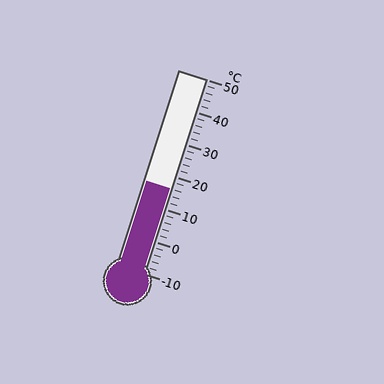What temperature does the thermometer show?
The thermometer shows approximately 16°C.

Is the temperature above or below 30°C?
The temperature is below 30°C.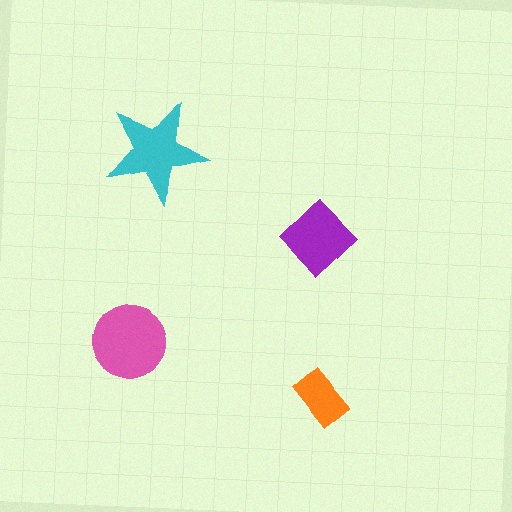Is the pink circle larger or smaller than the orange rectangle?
Larger.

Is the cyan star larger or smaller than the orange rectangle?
Larger.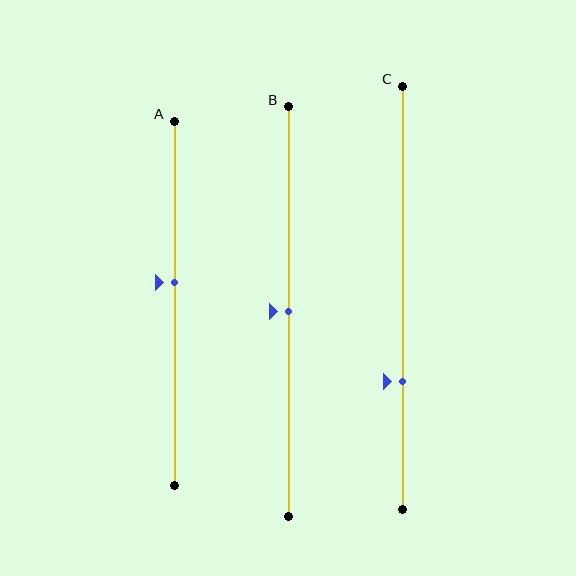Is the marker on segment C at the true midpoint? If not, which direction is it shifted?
No, the marker on segment C is shifted downward by about 20% of the segment length.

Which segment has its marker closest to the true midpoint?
Segment B has its marker closest to the true midpoint.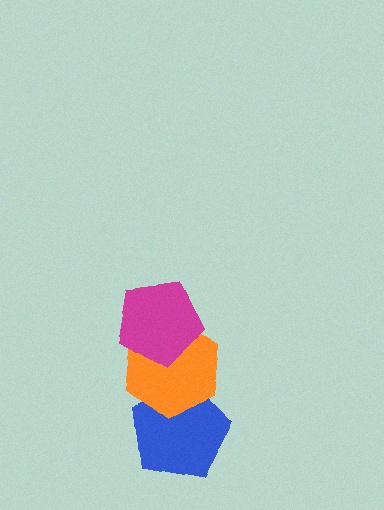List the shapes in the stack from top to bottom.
From top to bottom: the magenta pentagon, the orange hexagon, the blue pentagon.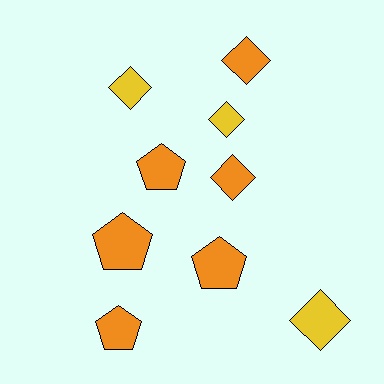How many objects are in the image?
There are 9 objects.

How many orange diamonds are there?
There are 2 orange diamonds.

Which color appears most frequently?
Orange, with 6 objects.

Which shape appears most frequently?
Diamond, with 5 objects.